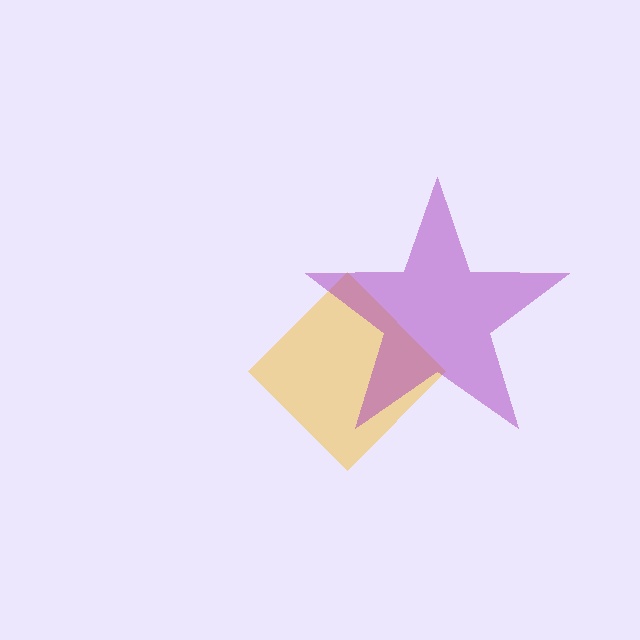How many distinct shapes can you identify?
There are 2 distinct shapes: a yellow diamond, a purple star.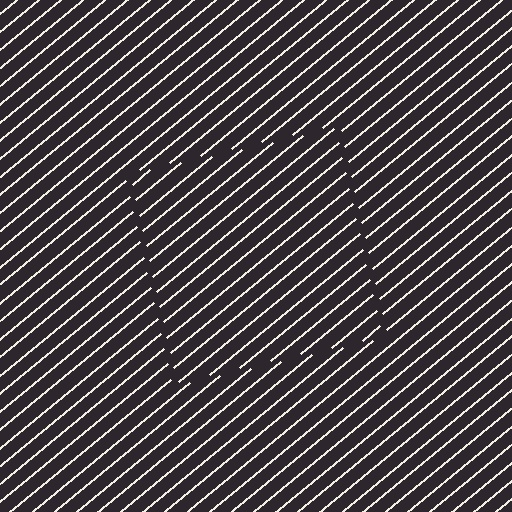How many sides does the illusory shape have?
4 sides — the line-ends trace a square.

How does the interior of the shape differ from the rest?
The interior of the shape contains the same grating, shifted by half a period — the contour is defined by the phase discontinuity where line-ends from the inner and outer gratings abut.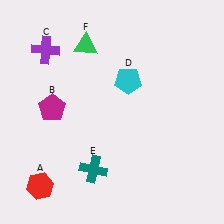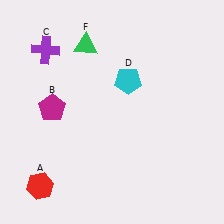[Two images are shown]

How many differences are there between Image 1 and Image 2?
There is 1 difference between the two images.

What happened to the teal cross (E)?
The teal cross (E) was removed in Image 2. It was in the bottom-left area of Image 1.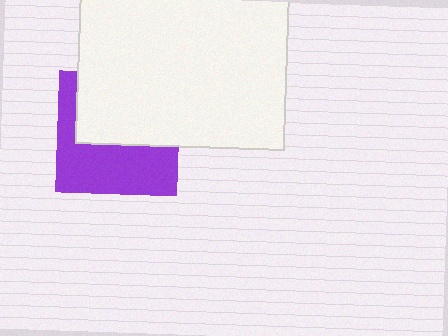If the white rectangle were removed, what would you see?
You would see the complete purple square.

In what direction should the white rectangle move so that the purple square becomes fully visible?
The white rectangle should move up. That is the shortest direction to clear the overlap and leave the purple square fully visible.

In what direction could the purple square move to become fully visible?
The purple square could move down. That would shift it out from behind the white rectangle entirely.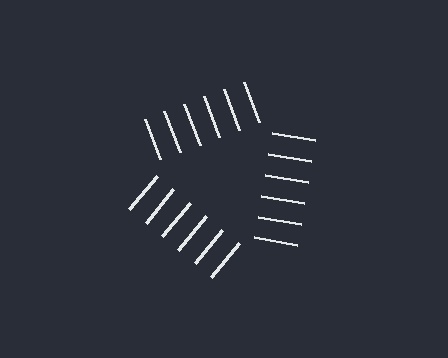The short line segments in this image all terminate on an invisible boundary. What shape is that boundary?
An illusory triangle — the line segments terminate on its edges but no continuous stroke is drawn.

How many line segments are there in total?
18 — 6 along each of the 3 edges.